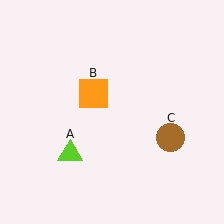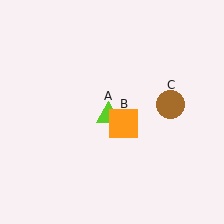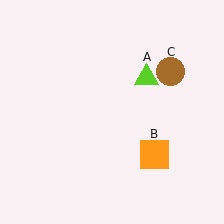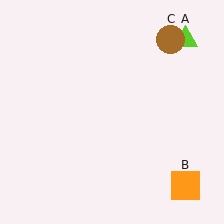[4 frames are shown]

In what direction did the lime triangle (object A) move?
The lime triangle (object A) moved up and to the right.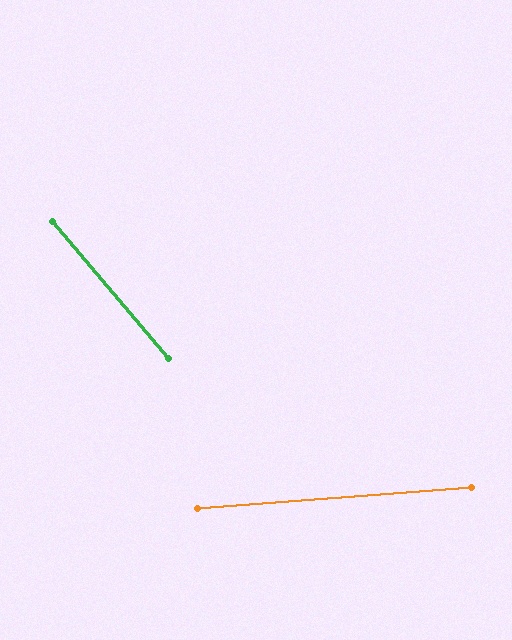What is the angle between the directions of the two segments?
Approximately 54 degrees.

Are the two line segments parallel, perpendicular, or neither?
Neither parallel nor perpendicular — they differ by about 54°.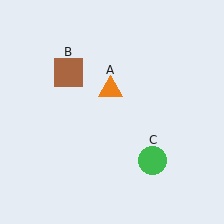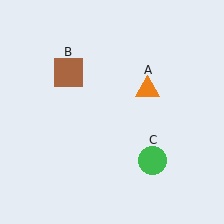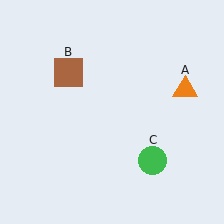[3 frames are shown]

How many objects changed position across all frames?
1 object changed position: orange triangle (object A).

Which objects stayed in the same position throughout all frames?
Brown square (object B) and green circle (object C) remained stationary.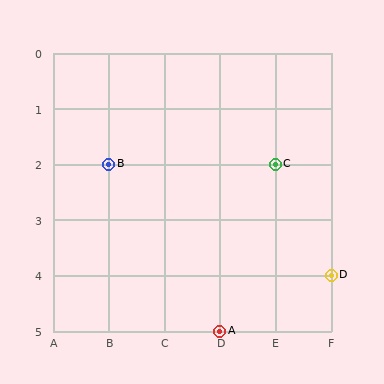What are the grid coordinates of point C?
Point C is at grid coordinates (E, 2).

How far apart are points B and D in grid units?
Points B and D are 4 columns and 2 rows apart (about 4.5 grid units diagonally).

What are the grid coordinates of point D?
Point D is at grid coordinates (F, 4).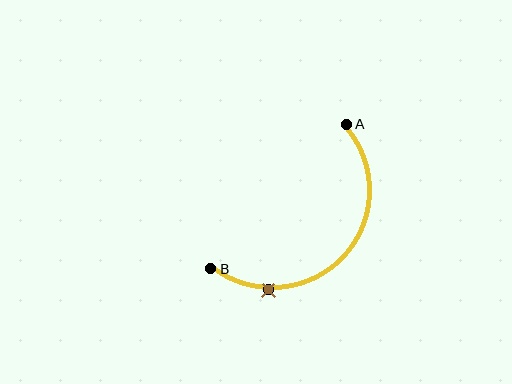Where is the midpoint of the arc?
The arc midpoint is the point on the curve farthest from the straight line joining A and B. It sits below and to the right of that line.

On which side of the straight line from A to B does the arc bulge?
The arc bulges below and to the right of the straight line connecting A and B.